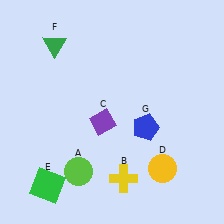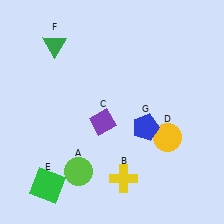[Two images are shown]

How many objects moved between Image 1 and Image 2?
1 object moved between the two images.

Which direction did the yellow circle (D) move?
The yellow circle (D) moved up.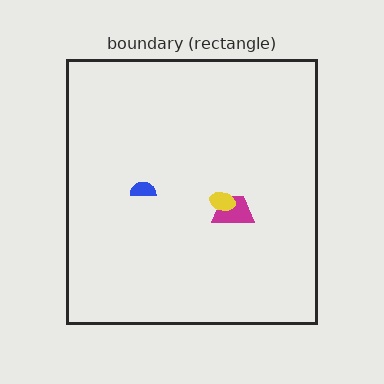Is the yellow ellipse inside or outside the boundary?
Inside.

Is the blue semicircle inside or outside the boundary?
Inside.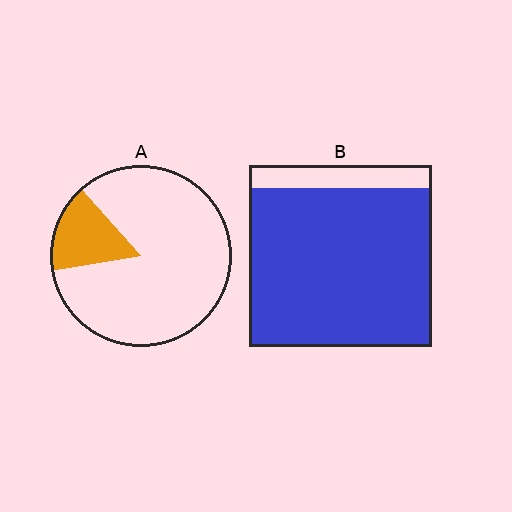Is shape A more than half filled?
No.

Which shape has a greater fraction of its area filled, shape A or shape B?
Shape B.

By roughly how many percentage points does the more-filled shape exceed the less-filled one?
By roughly 70 percentage points (B over A).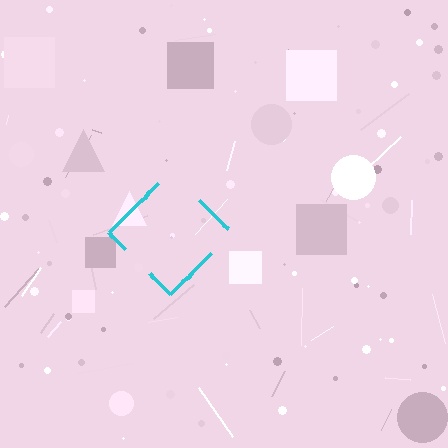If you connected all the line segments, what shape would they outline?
They would outline a diamond.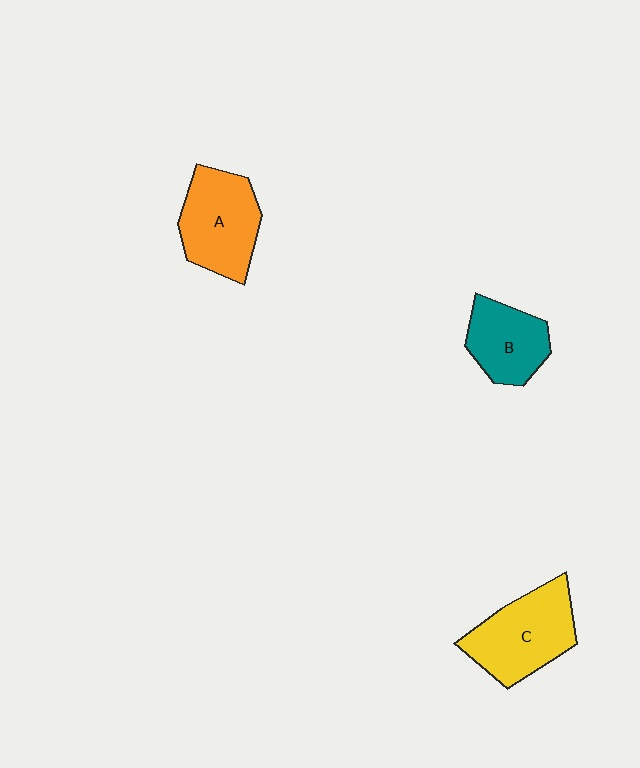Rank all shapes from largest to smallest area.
From largest to smallest: C (yellow), A (orange), B (teal).